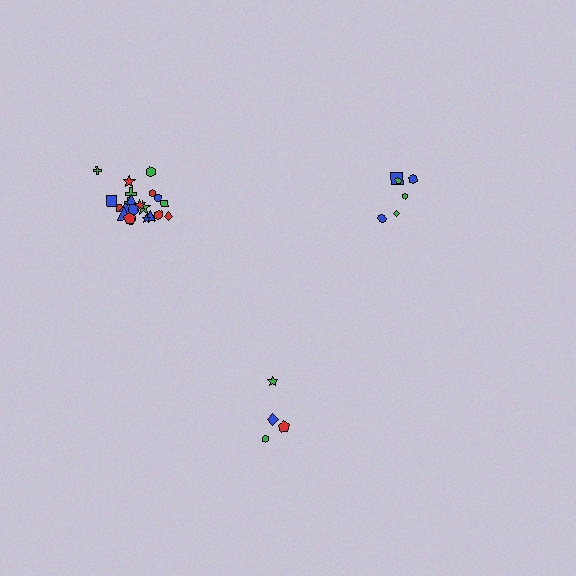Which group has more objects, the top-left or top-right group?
The top-left group.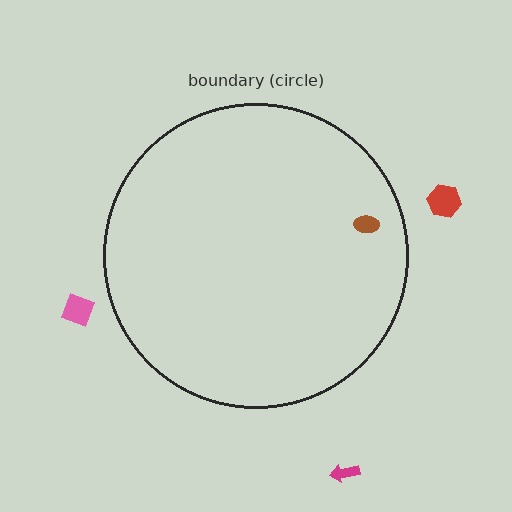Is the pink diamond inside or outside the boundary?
Outside.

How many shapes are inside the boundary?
1 inside, 3 outside.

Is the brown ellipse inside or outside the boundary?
Inside.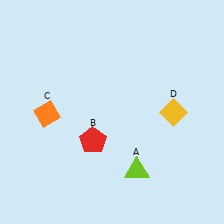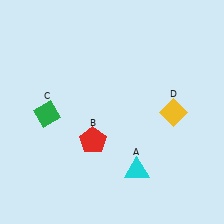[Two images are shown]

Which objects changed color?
A changed from lime to cyan. C changed from orange to green.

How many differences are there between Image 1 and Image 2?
There are 2 differences between the two images.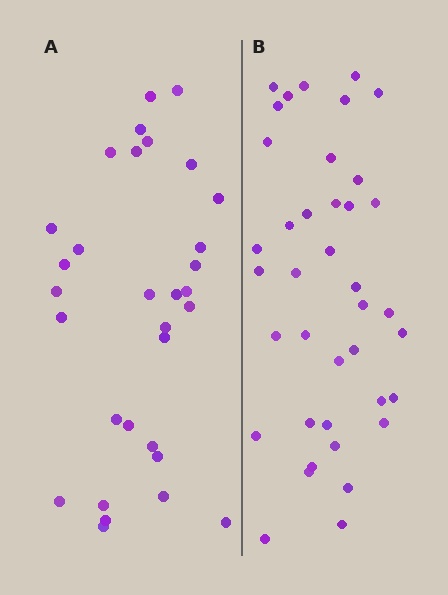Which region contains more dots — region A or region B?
Region B (the right region) has more dots.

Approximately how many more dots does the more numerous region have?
Region B has roughly 8 or so more dots than region A.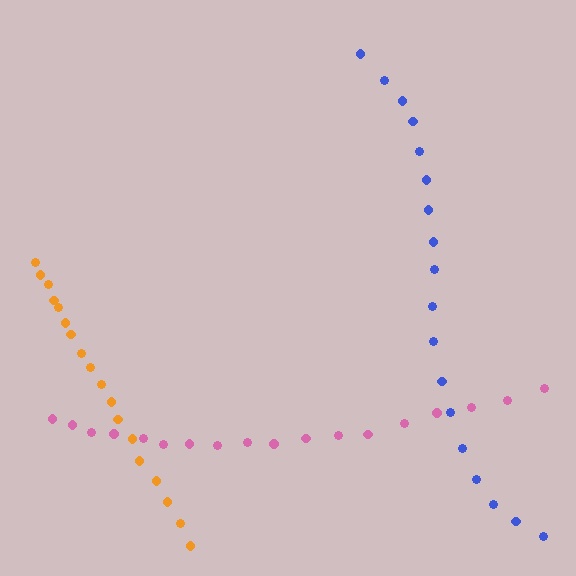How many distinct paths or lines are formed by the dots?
There are 3 distinct paths.